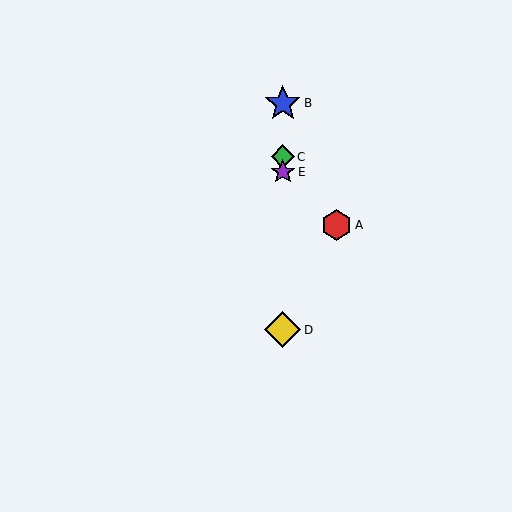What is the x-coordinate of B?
Object B is at x≈283.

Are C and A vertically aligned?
No, C is at x≈283 and A is at x≈337.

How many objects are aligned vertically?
4 objects (B, C, D, E) are aligned vertically.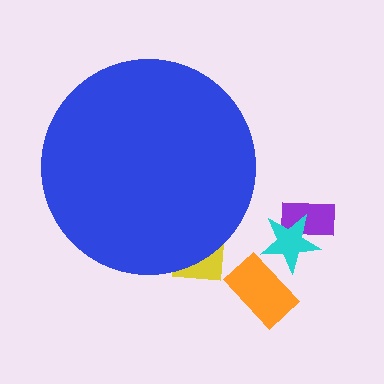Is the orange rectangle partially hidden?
No, the orange rectangle is fully visible.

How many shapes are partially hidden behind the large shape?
1 shape is partially hidden.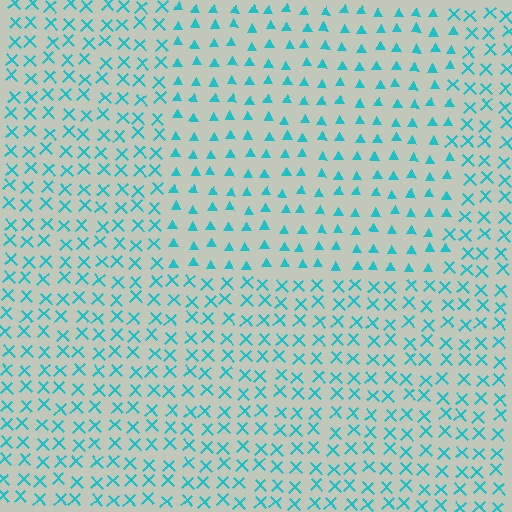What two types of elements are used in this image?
The image uses triangles inside the rectangle region and X marks outside it.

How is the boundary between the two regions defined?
The boundary is defined by a change in element shape: triangles inside vs. X marks outside. All elements share the same color and spacing.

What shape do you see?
I see a rectangle.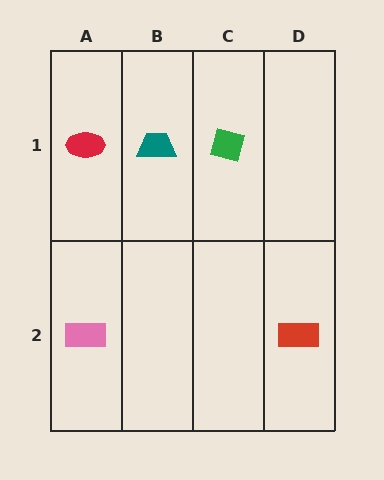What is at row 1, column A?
A red ellipse.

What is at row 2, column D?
A red rectangle.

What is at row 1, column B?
A teal trapezoid.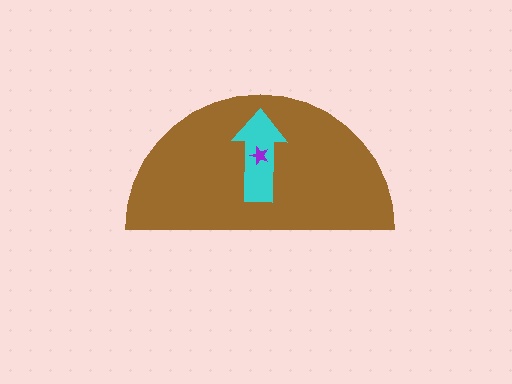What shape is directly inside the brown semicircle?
The cyan arrow.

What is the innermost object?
The purple star.